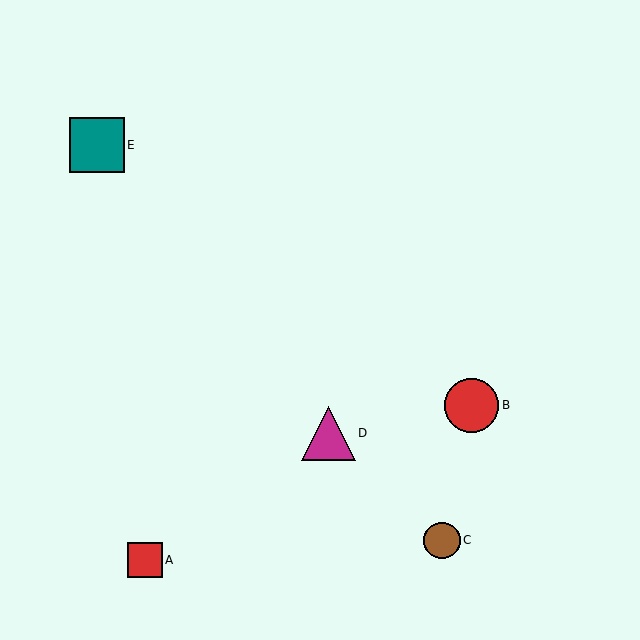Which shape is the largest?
The teal square (labeled E) is the largest.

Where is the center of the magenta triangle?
The center of the magenta triangle is at (328, 433).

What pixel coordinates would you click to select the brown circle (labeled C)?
Click at (442, 540) to select the brown circle C.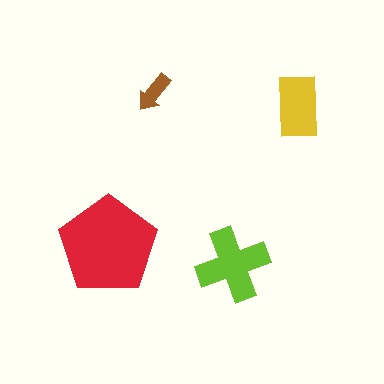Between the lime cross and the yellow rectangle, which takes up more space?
The lime cross.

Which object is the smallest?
The brown arrow.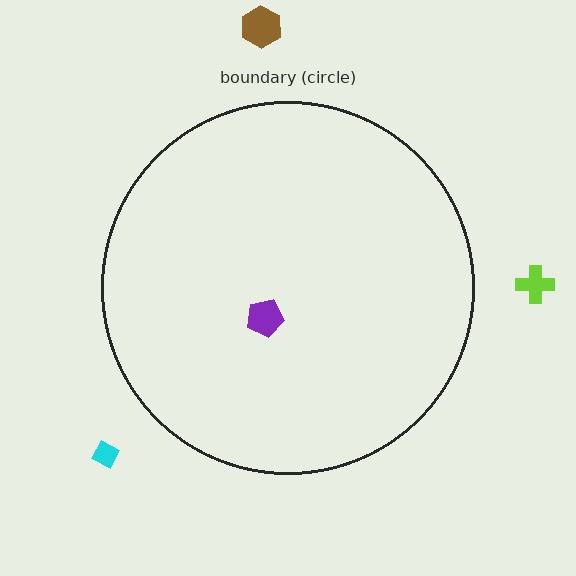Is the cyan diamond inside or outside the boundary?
Outside.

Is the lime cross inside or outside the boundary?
Outside.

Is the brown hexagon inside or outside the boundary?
Outside.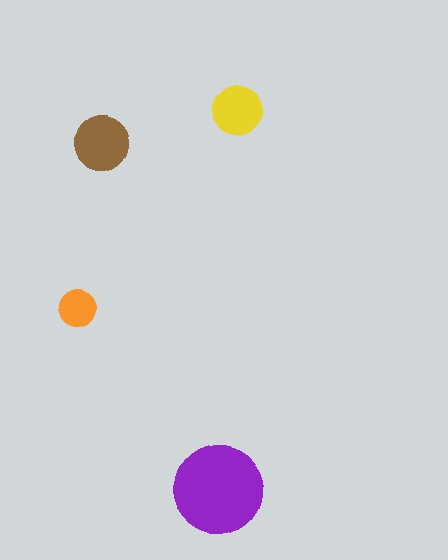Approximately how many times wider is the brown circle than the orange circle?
About 1.5 times wider.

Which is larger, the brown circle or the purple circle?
The purple one.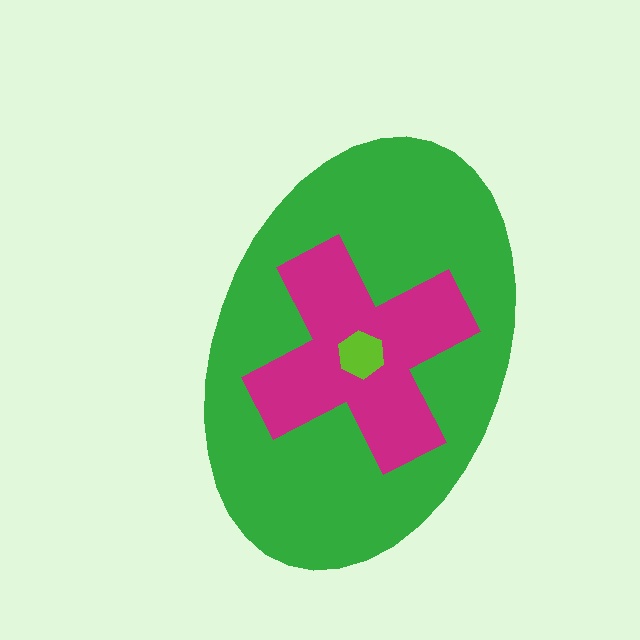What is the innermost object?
The lime hexagon.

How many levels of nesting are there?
3.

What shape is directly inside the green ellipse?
The magenta cross.